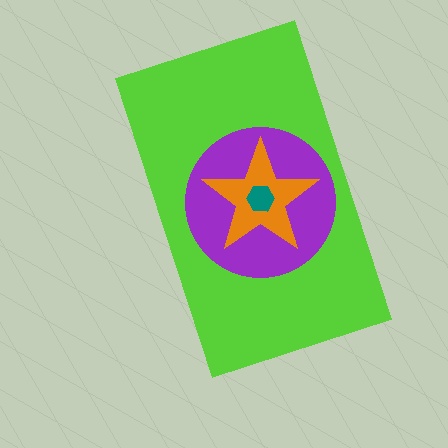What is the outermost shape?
The lime rectangle.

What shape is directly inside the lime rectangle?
The purple circle.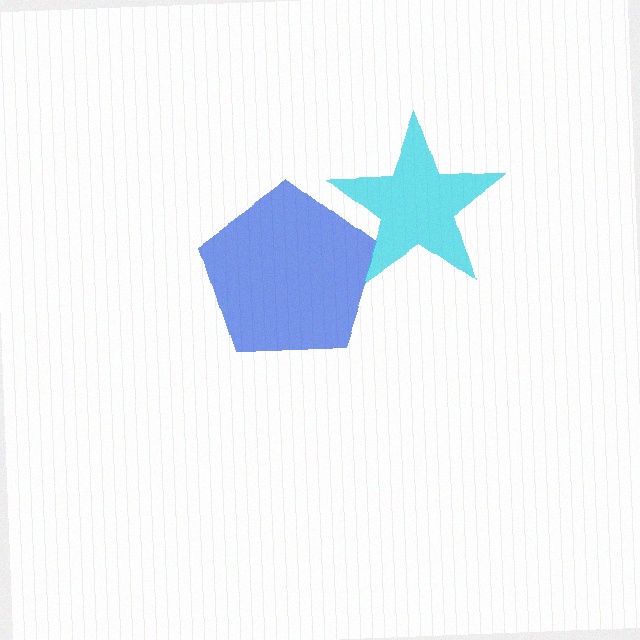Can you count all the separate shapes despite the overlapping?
Yes, there are 2 separate shapes.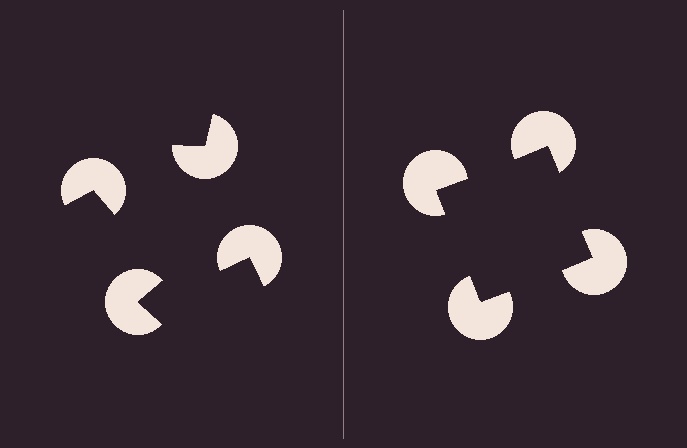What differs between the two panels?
The pac-man discs are positioned identically on both sides; only the wedge orientations differ. On the right they align to a square; on the left they are misaligned.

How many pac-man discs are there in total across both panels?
8 — 4 on each side.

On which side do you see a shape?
An illusory square appears on the right side. On the left side the wedge cuts are rotated, so no coherent shape forms.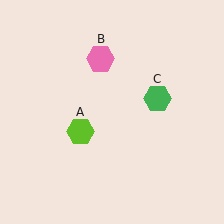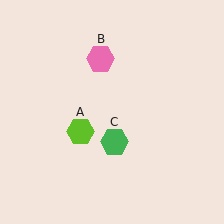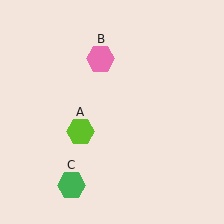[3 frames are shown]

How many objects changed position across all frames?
1 object changed position: green hexagon (object C).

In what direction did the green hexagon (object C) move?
The green hexagon (object C) moved down and to the left.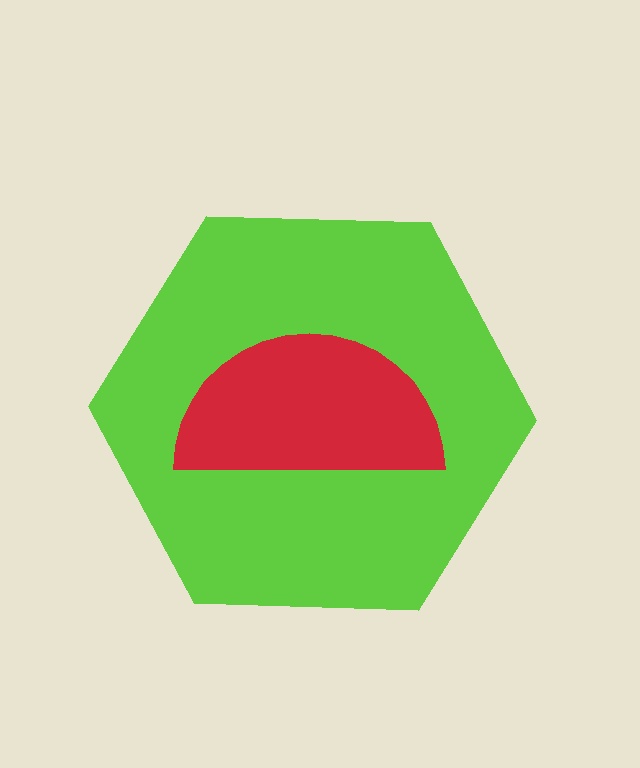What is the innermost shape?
The red semicircle.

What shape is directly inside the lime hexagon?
The red semicircle.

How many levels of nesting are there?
2.